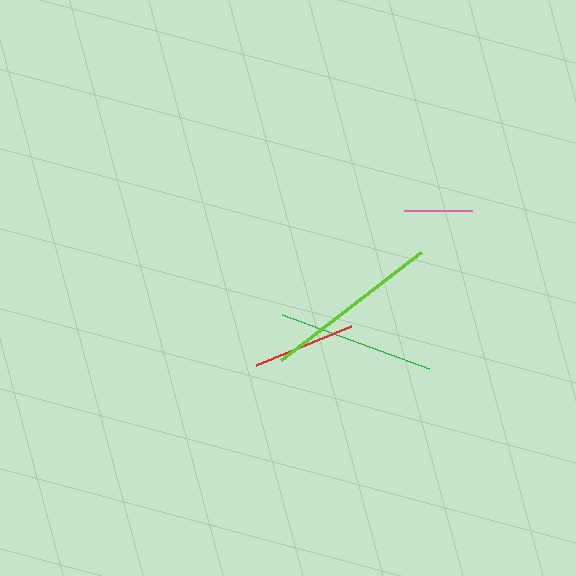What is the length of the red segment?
The red segment is approximately 103 pixels long.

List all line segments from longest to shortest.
From longest to shortest: lime, green, red, pink.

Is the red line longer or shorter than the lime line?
The lime line is longer than the red line.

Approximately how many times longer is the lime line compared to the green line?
The lime line is approximately 1.1 times the length of the green line.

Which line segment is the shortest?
The pink line is the shortest at approximately 68 pixels.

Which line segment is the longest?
The lime line is the longest at approximately 177 pixels.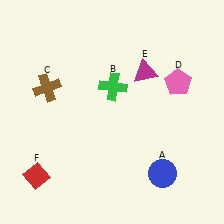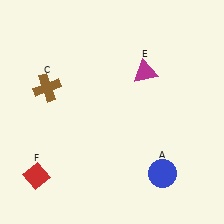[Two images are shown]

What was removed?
The green cross (B), the pink pentagon (D) were removed in Image 2.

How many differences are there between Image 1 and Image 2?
There are 2 differences between the two images.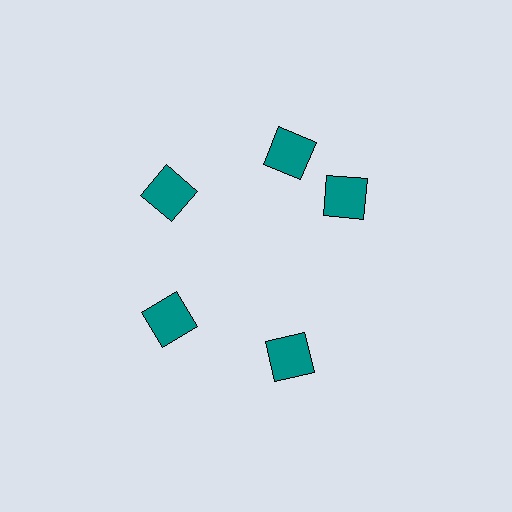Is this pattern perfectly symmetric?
No. The 5 teal squares are arranged in a ring, but one element near the 3 o'clock position is rotated out of alignment along the ring, breaking the 5-fold rotational symmetry.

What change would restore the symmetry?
The symmetry would be restored by rotating it back into even spacing with its neighbors so that all 5 squares sit at equal angles and equal distance from the center.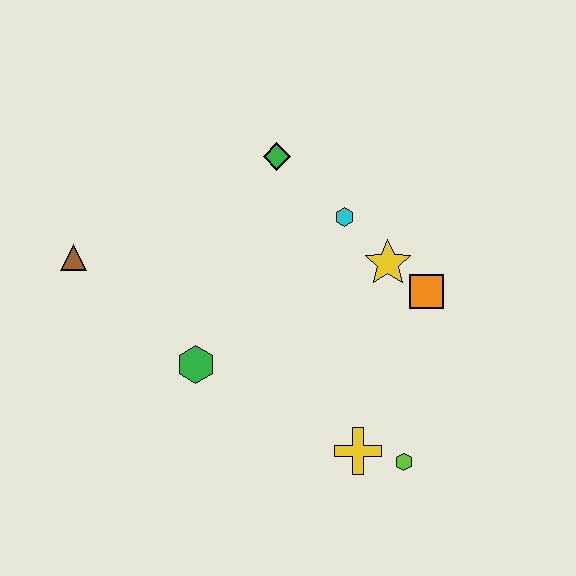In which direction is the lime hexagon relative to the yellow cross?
The lime hexagon is to the right of the yellow cross.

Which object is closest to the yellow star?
The orange square is closest to the yellow star.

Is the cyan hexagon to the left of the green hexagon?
No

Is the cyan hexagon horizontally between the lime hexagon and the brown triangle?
Yes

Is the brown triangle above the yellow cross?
Yes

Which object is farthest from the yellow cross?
The brown triangle is farthest from the yellow cross.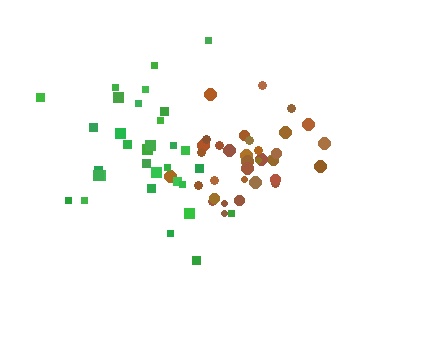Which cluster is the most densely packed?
Brown.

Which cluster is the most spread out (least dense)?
Green.